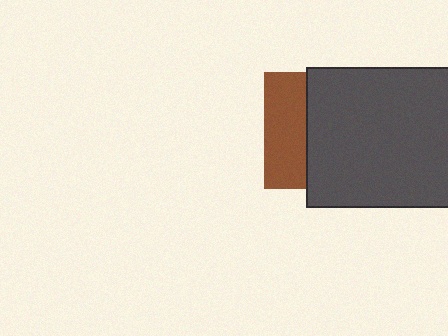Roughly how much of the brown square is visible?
A small part of it is visible (roughly 36%).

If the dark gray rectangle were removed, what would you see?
You would see the complete brown square.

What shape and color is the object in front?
The object in front is a dark gray rectangle.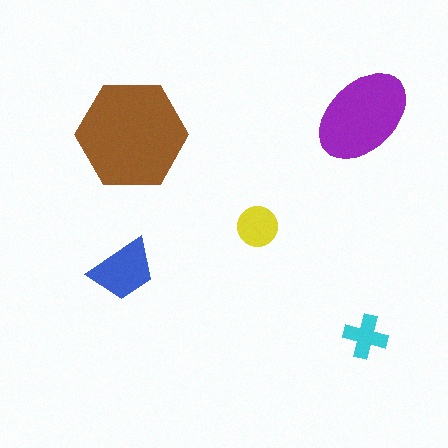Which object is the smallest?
The cyan cross.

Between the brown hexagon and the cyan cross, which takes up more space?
The brown hexagon.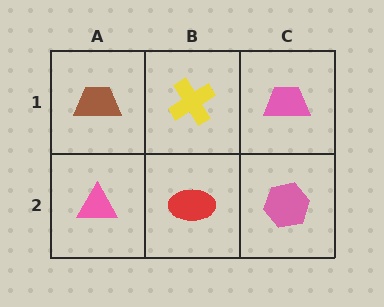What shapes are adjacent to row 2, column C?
A pink trapezoid (row 1, column C), a red ellipse (row 2, column B).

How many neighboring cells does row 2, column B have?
3.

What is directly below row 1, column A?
A pink triangle.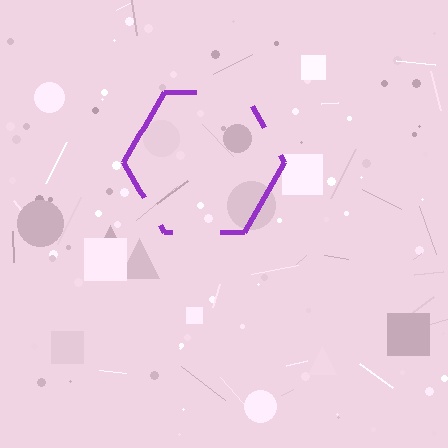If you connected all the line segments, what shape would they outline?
They would outline a hexagon.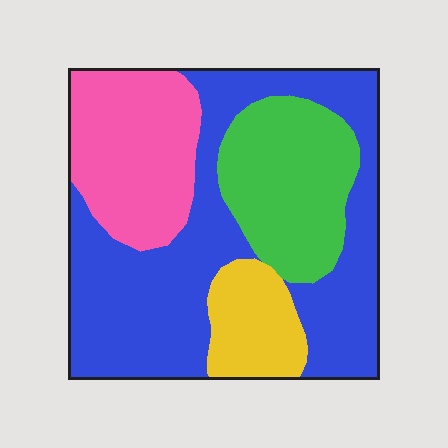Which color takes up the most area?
Blue, at roughly 50%.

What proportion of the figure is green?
Green covers 21% of the figure.